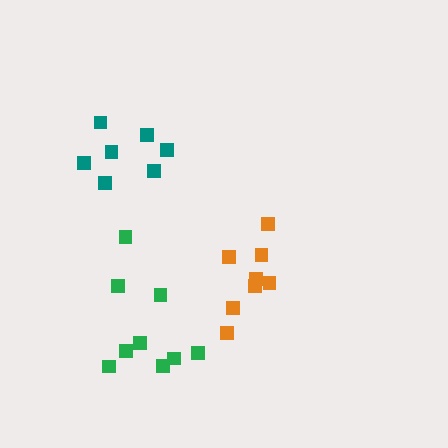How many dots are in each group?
Group 1: 7 dots, Group 2: 8 dots, Group 3: 9 dots (24 total).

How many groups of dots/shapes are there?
There are 3 groups.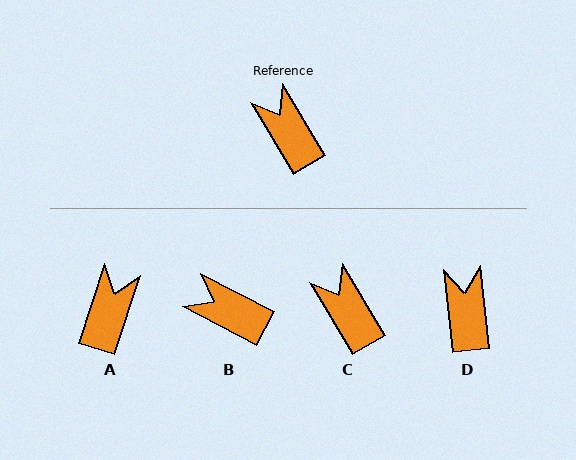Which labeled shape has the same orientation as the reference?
C.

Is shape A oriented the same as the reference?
No, it is off by about 49 degrees.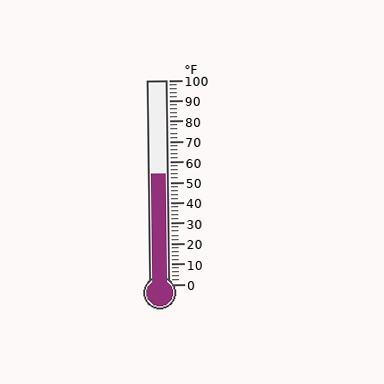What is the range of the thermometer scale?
The thermometer scale ranges from 0°F to 100°F.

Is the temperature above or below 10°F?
The temperature is above 10°F.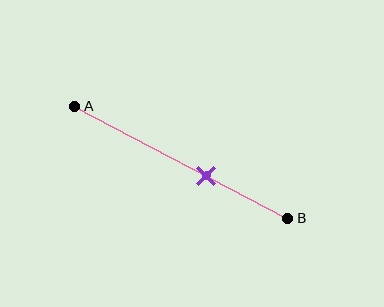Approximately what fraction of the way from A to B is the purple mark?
The purple mark is approximately 60% of the way from A to B.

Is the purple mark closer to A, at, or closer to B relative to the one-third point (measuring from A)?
The purple mark is closer to point B than the one-third point of segment AB.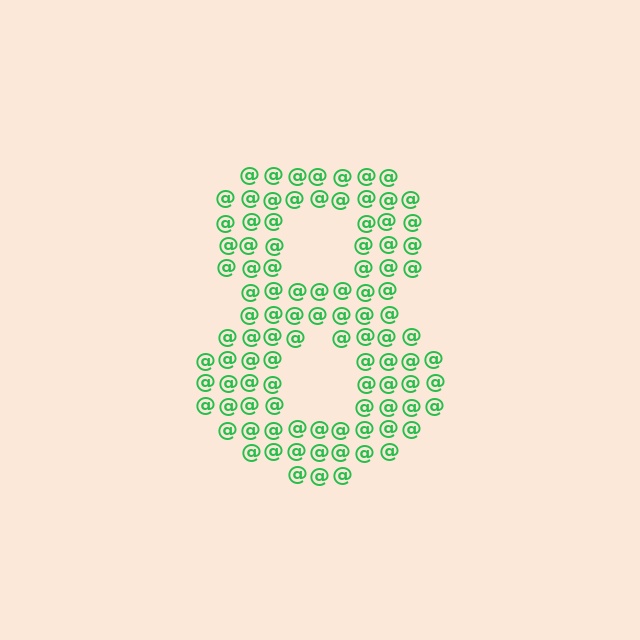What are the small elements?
The small elements are at signs.